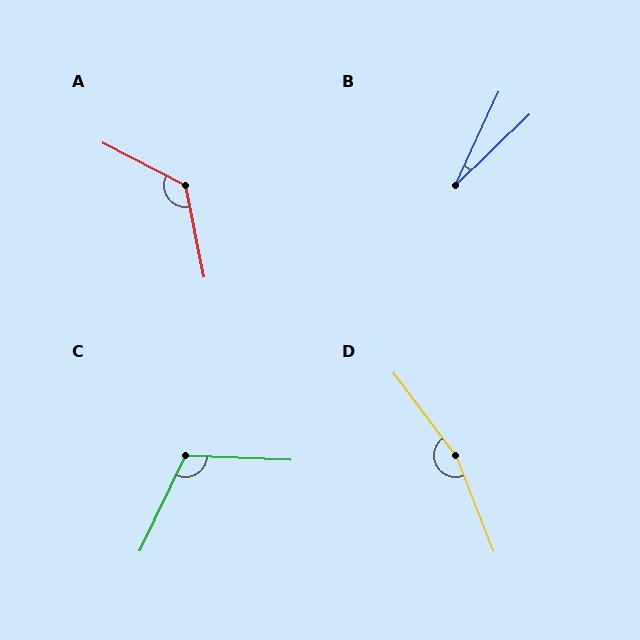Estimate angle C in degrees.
Approximately 113 degrees.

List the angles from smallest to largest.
B (21°), C (113°), A (129°), D (165°).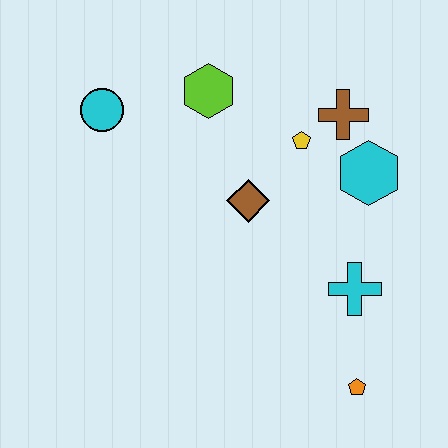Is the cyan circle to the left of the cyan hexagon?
Yes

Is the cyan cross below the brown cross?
Yes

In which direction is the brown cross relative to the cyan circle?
The brown cross is to the right of the cyan circle.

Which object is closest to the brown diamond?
The yellow pentagon is closest to the brown diamond.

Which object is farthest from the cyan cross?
The cyan circle is farthest from the cyan cross.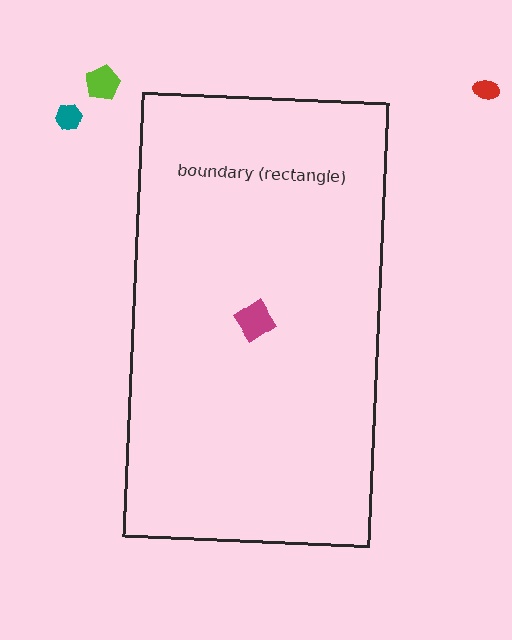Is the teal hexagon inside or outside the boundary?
Outside.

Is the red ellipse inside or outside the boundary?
Outside.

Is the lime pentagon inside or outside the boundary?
Outside.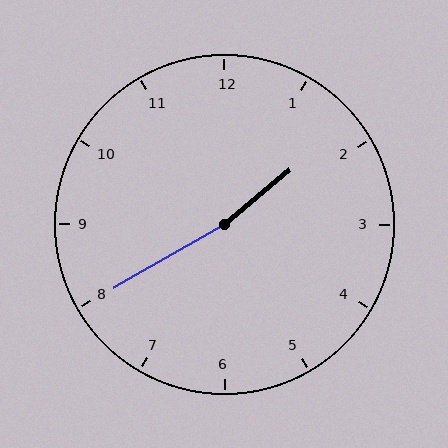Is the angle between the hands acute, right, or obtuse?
It is obtuse.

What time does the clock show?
1:40.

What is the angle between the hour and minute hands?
Approximately 170 degrees.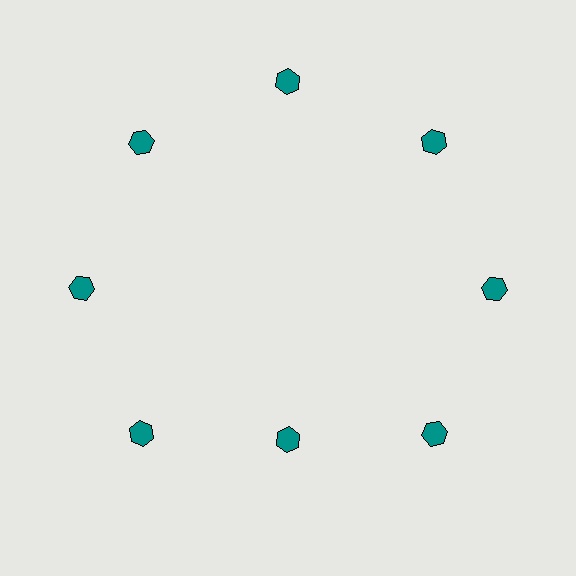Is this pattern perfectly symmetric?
No. The 8 teal hexagons are arranged in a ring, but one element near the 6 o'clock position is pulled inward toward the center, breaking the 8-fold rotational symmetry.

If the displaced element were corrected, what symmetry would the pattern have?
It would have 8-fold rotational symmetry — the pattern would map onto itself every 45 degrees.